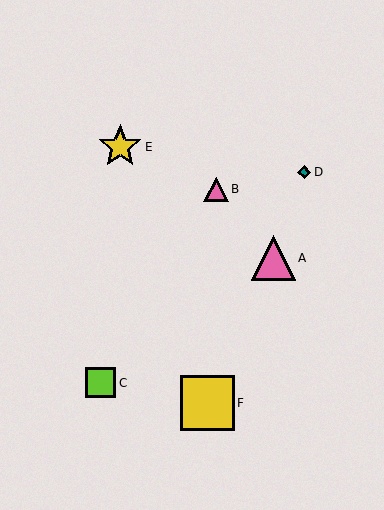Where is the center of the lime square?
The center of the lime square is at (101, 383).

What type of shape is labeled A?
Shape A is a pink triangle.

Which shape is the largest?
The yellow square (labeled F) is the largest.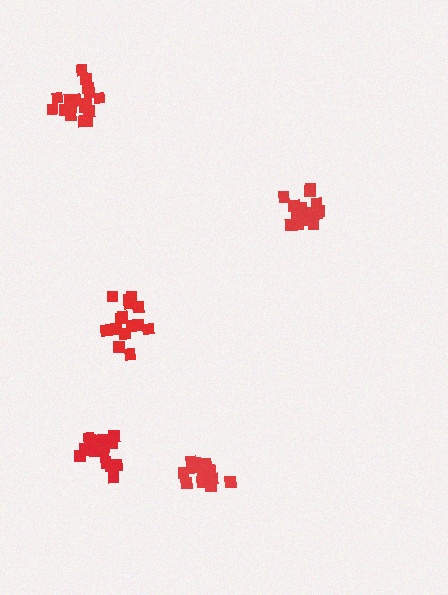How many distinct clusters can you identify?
There are 5 distinct clusters.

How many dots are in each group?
Group 1: 18 dots, Group 2: 16 dots, Group 3: 15 dots, Group 4: 15 dots, Group 5: 18 dots (82 total).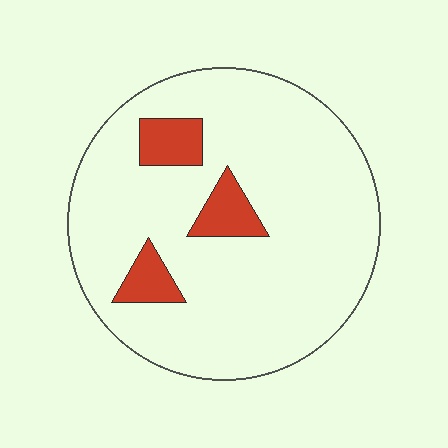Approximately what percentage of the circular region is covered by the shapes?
Approximately 10%.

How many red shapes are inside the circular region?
3.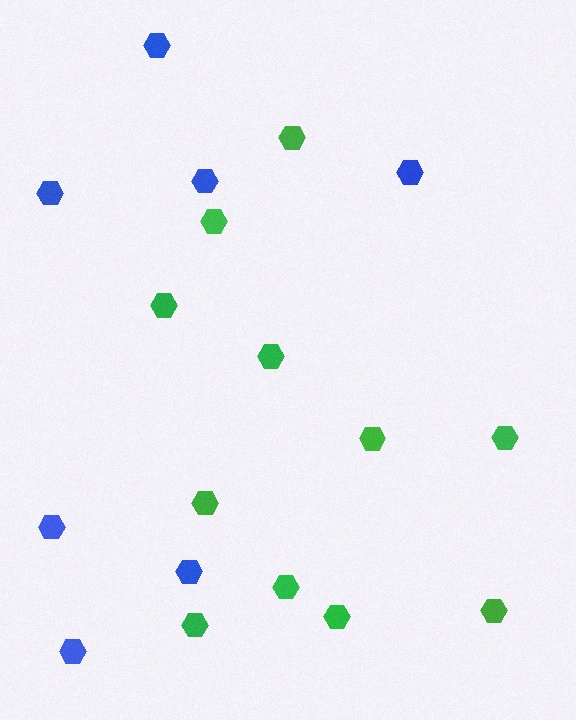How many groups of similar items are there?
There are 2 groups: one group of green hexagons (11) and one group of blue hexagons (7).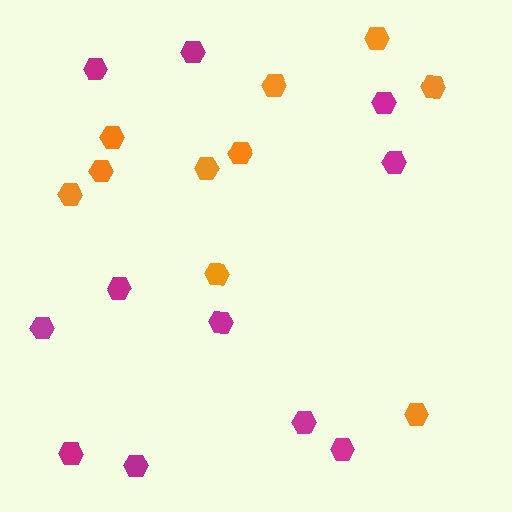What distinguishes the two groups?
There are 2 groups: one group of orange hexagons (10) and one group of magenta hexagons (11).